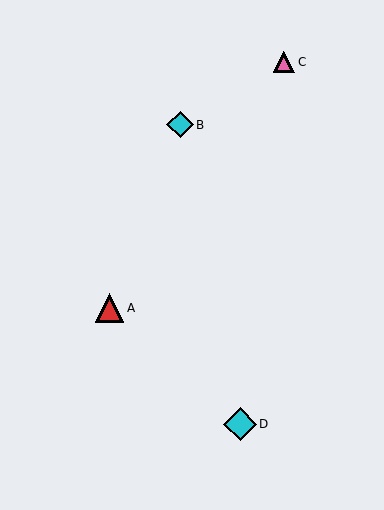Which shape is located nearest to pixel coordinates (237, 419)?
The cyan diamond (labeled D) at (240, 424) is nearest to that location.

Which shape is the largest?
The cyan diamond (labeled D) is the largest.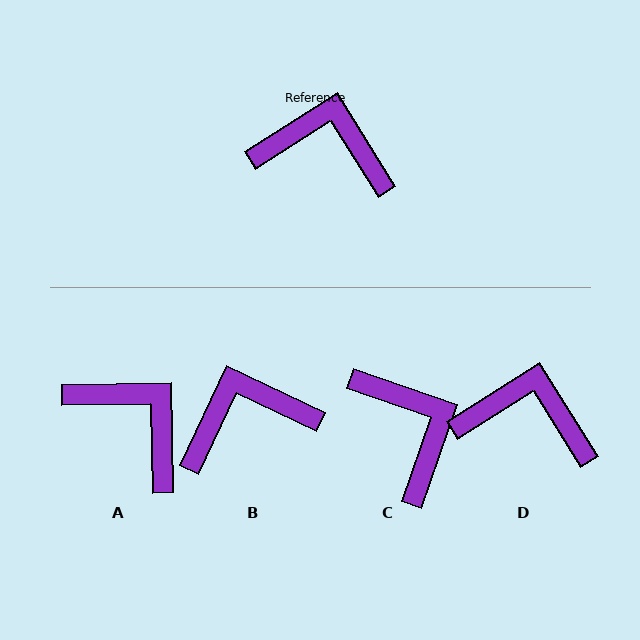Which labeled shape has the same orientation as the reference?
D.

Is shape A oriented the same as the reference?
No, it is off by about 31 degrees.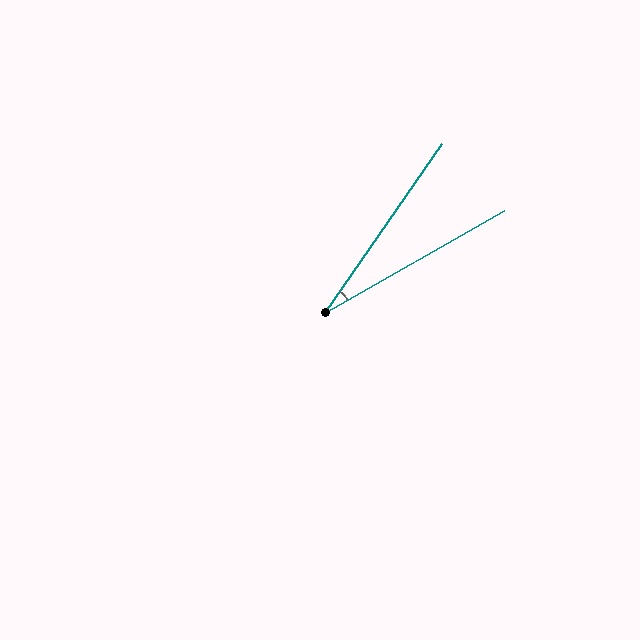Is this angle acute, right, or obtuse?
It is acute.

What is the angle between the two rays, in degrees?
Approximately 26 degrees.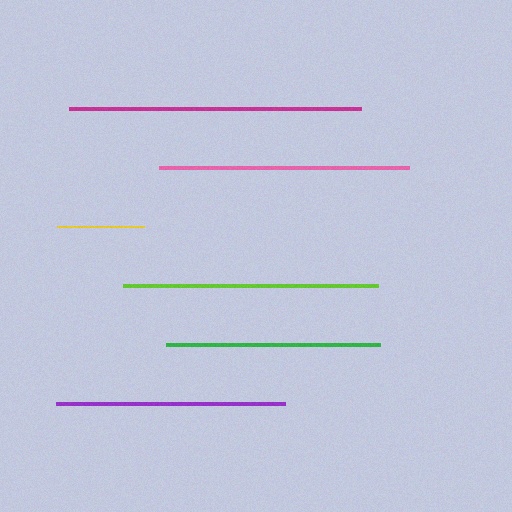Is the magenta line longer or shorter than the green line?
The magenta line is longer than the green line.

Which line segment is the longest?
The magenta line is the longest at approximately 292 pixels.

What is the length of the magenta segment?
The magenta segment is approximately 292 pixels long.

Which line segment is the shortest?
The yellow line is the shortest at approximately 87 pixels.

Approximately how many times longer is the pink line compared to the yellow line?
The pink line is approximately 2.9 times the length of the yellow line.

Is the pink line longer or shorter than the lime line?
The lime line is longer than the pink line.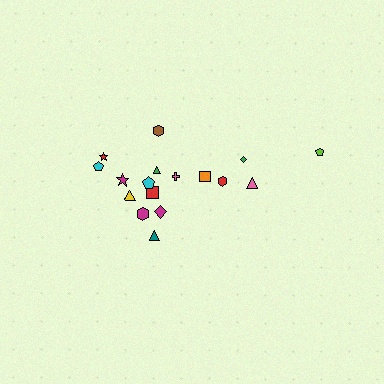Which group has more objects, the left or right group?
The left group.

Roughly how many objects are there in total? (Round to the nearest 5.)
Roughly 15 objects in total.